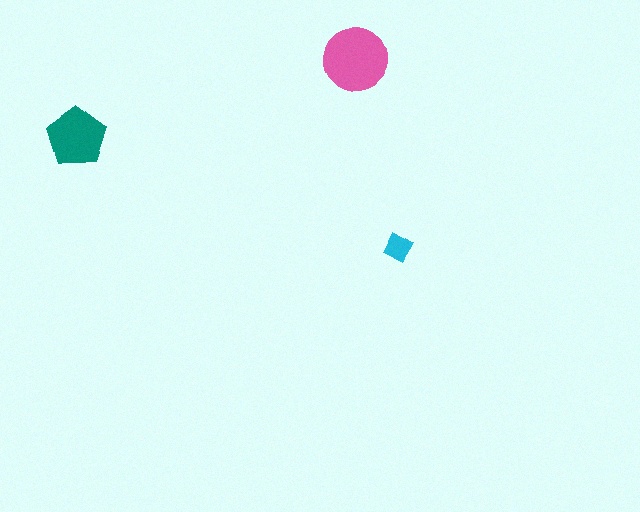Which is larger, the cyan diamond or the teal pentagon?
The teal pentagon.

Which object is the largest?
The pink circle.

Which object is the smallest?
The cyan diamond.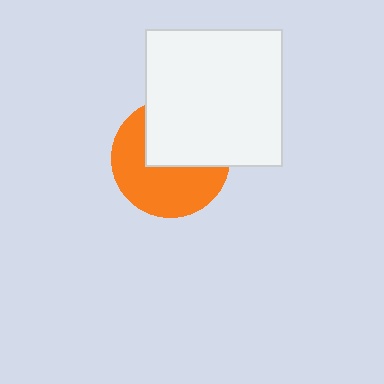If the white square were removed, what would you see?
You would see the complete orange circle.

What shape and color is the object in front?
The object in front is a white square.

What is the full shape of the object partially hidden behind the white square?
The partially hidden object is an orange circle.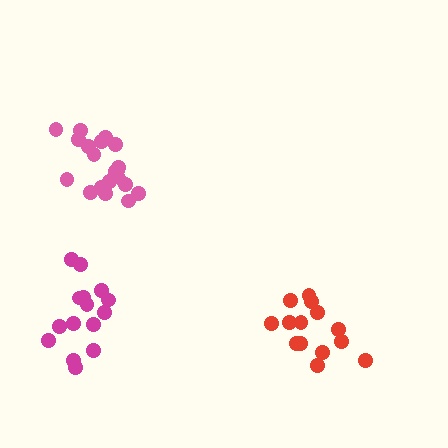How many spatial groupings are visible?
There are 3 spatial groupings.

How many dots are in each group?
Group 1: 14 dots, Group 2: 20 dots, Group 3: 15 dots (49 total).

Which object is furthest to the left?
The magenta cluster is leftmost.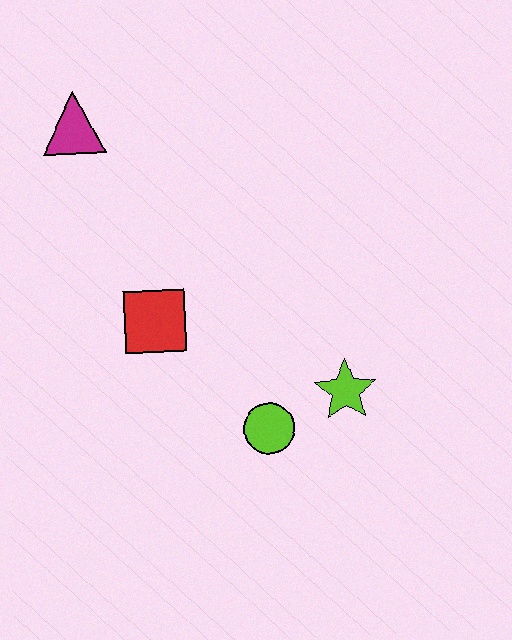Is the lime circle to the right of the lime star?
No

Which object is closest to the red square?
The lime circle is closest to the red square.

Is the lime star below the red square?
Yes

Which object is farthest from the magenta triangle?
The lime star is farthest from the magenta triangle.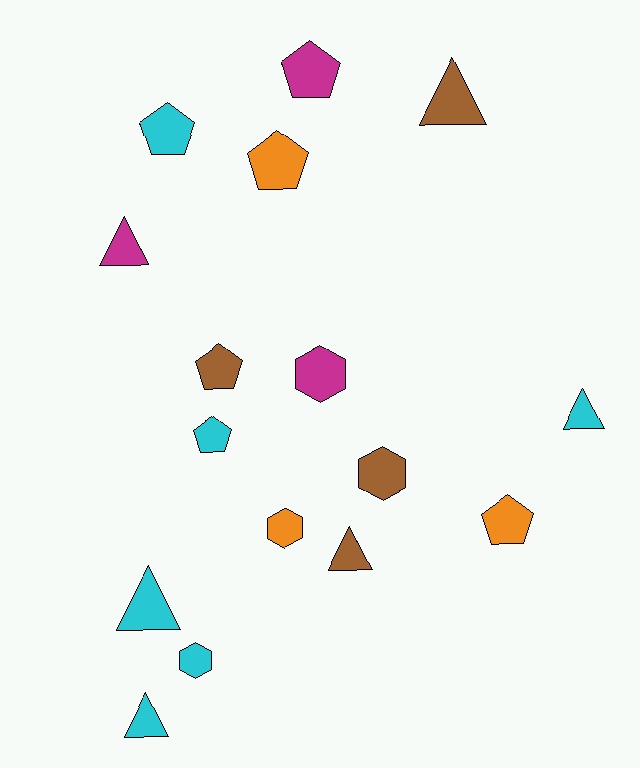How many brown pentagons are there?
There is 1 brown pentagon.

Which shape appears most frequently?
Triangle, with 6 objects.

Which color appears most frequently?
Cyan, with 6 objects.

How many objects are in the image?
There are 16 objects.